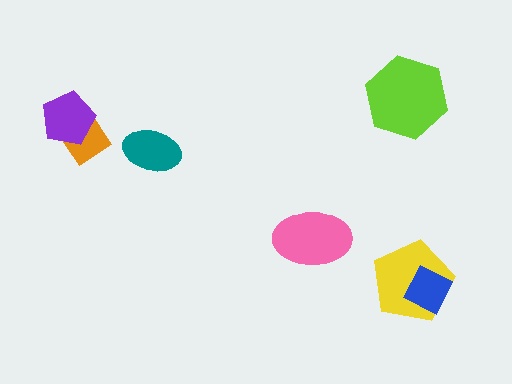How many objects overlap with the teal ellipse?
0 objects overlap with the teal ellipse.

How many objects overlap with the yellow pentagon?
1 object overlaps with the yellow pentagon.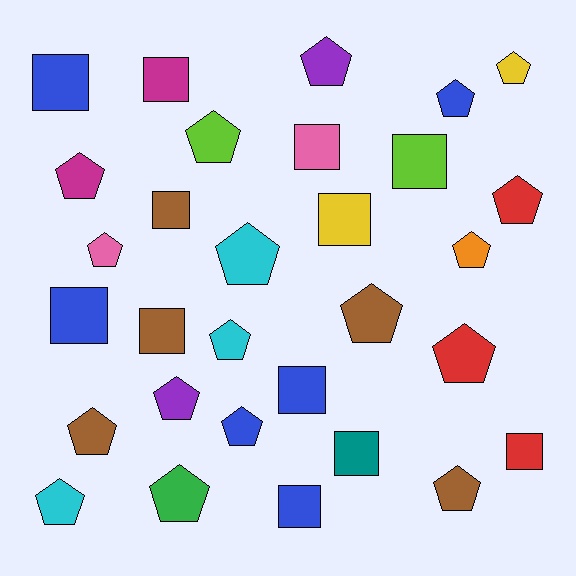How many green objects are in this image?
There is 1 green object.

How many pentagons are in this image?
There are 18 pentagons.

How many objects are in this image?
There are 30 objects.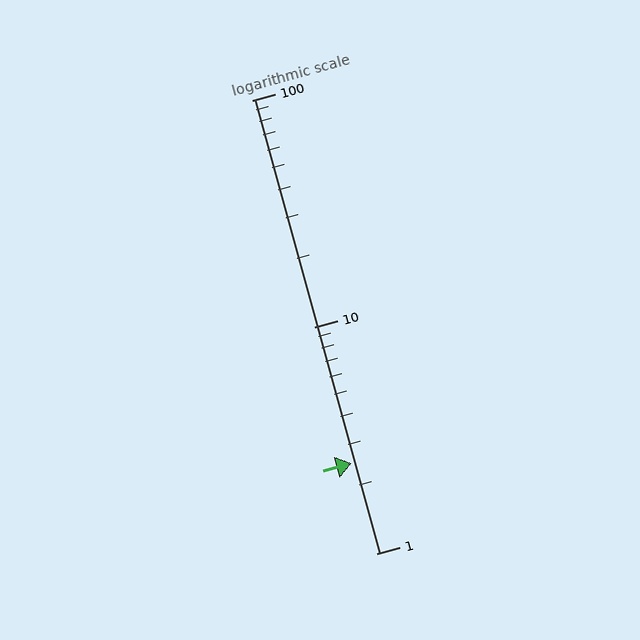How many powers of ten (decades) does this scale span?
The scale spans 2 decades, from 1 to 100.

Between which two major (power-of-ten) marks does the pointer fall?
The pointer is between 1 and 10.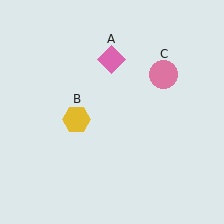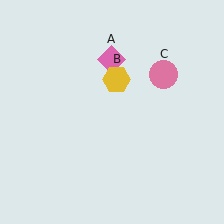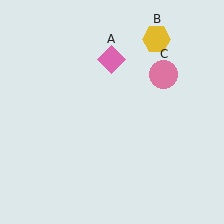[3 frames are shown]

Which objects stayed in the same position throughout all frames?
Pink diamond (object A) and pink circle (object C) remained stationary.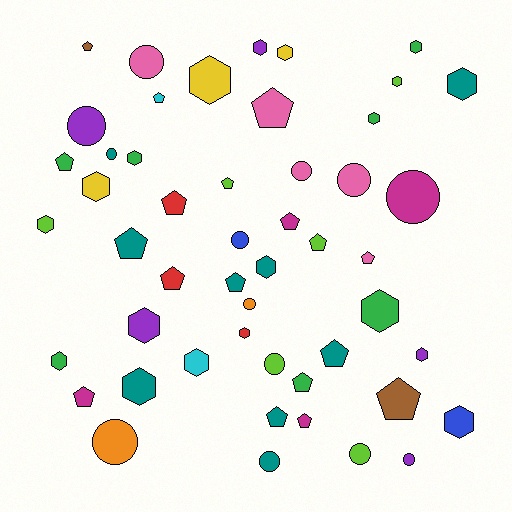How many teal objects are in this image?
There are 9 teal objects.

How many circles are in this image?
There are 13 circles.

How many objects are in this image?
There are 50 objects.